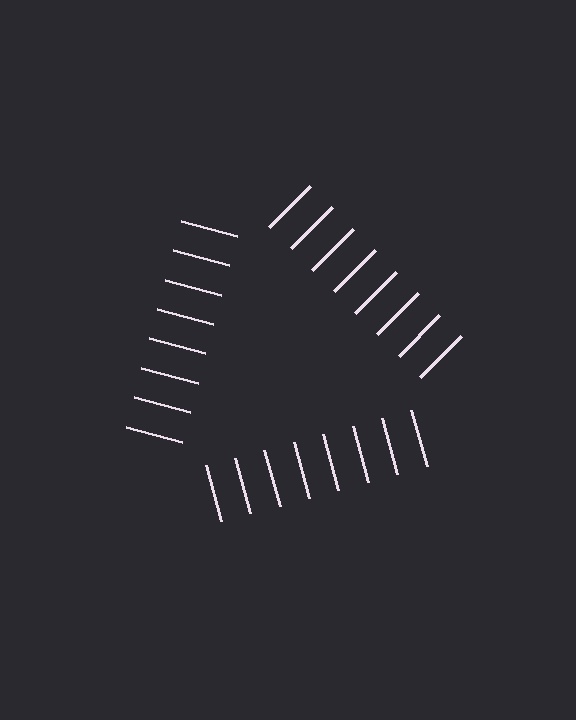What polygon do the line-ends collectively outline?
An illusory triangle — the line segments terminate on its edges but no continuous stroke is drawn.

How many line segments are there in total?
24 — 8 along each of the 3 edges.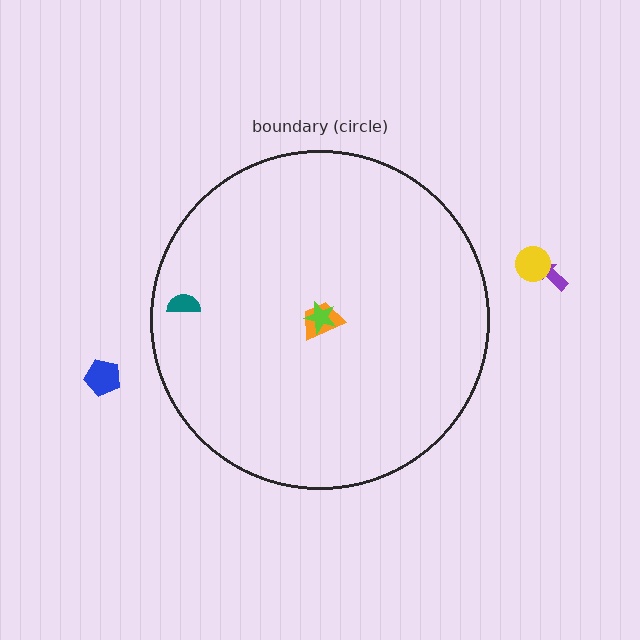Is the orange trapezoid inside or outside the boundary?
Inside.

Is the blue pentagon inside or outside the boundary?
Outside.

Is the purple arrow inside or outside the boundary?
Outside.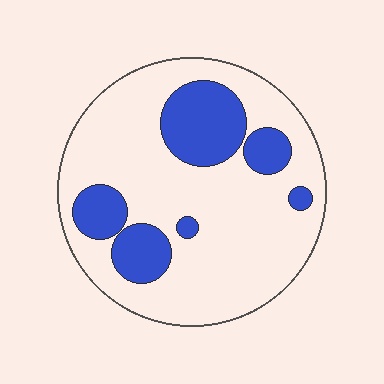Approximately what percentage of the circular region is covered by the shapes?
Approximately 25%.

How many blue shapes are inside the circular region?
6.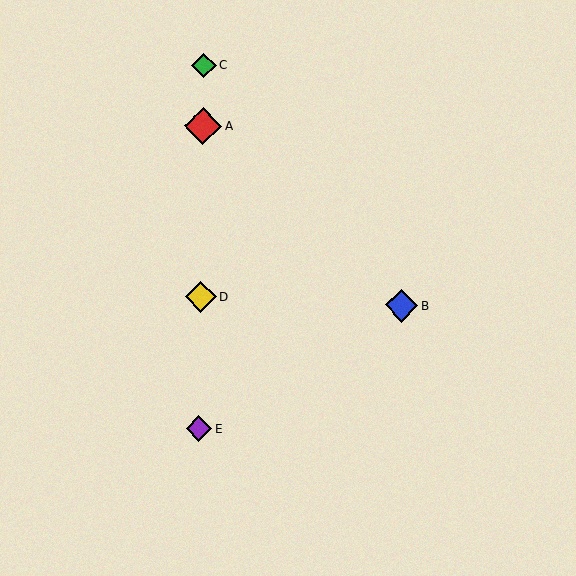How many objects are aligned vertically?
4 objects (A, C, D, E) are aligned vertically.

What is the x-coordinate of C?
Object C is at x≈204.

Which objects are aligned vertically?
Objects A, C, D, E are aligned vertically.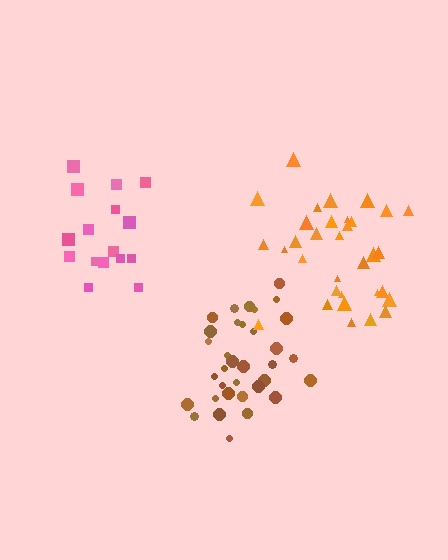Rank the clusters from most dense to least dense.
brown, orange, pink.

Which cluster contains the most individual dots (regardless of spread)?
Brown (34).